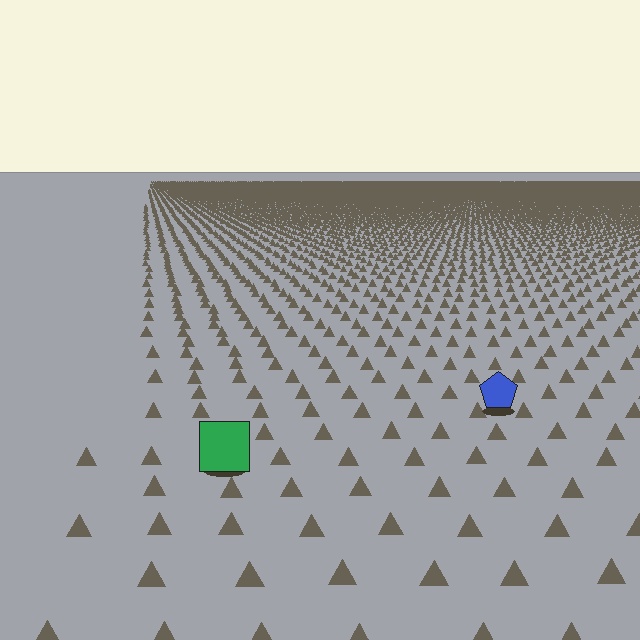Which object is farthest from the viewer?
The blue pentagon is farthest from the viewer. It appears smaller and the ground texture around it is denser.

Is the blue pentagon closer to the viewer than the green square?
No. The green square is closer — you can tell from the texture gradient: the ground texture is coarser near it.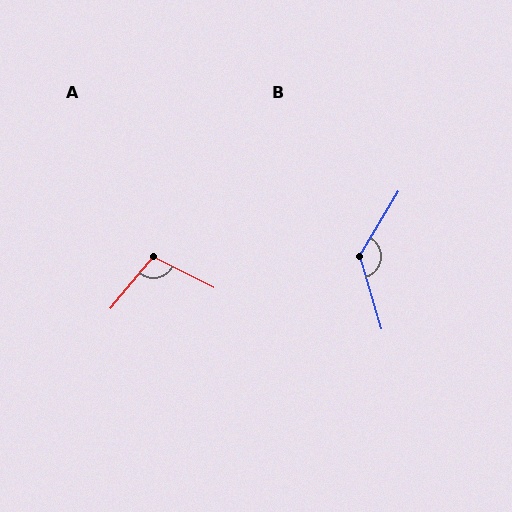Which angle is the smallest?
A, at approximately 102 degrees.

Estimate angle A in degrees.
Approximately 102 degrees.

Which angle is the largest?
B, at approximately 133 degrees.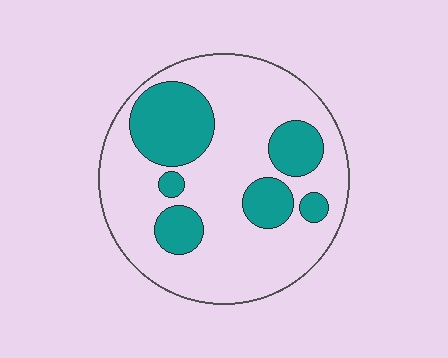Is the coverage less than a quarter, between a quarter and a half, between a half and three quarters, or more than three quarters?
Between a quarter and a half.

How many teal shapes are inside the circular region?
6.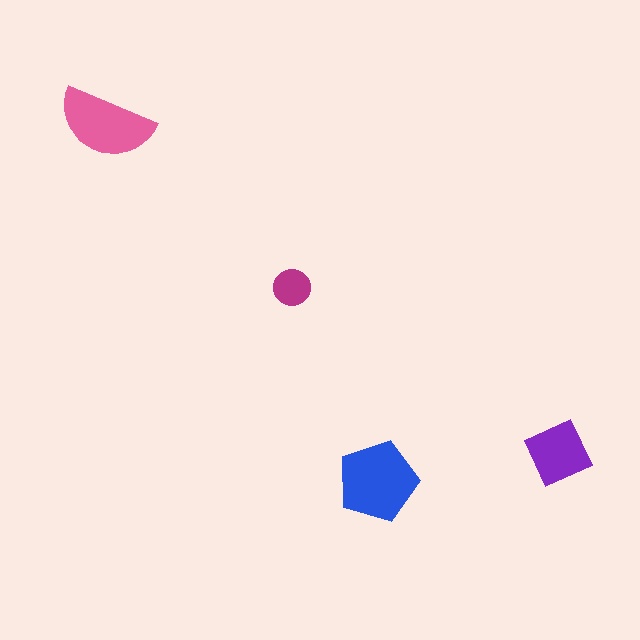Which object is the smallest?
The magenta circle.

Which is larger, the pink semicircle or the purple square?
The pink semicircle.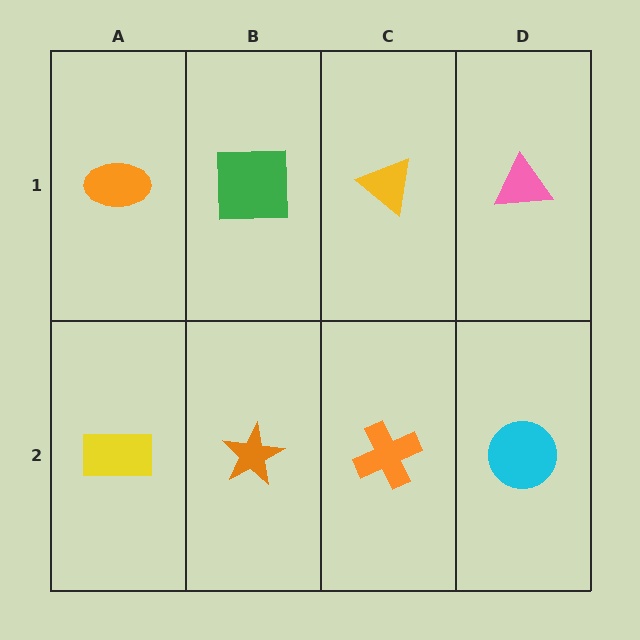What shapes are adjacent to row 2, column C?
A yellow triangle (row 1, column C), an orange star (row 2, column B), a cyan circle (row 2, column D).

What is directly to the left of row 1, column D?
A yellow triangle.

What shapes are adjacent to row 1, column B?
An orange star (row 2, column B), an orange ellipse (row 1, column A), a yellow triangle (row 1, column C).